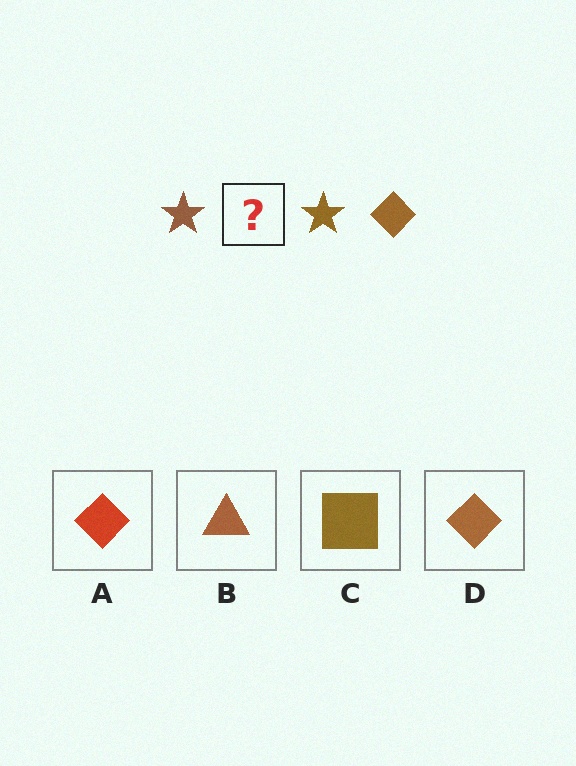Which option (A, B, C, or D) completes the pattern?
D.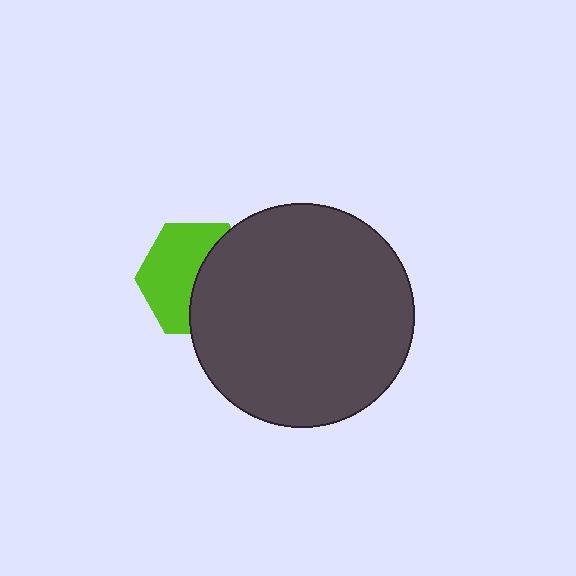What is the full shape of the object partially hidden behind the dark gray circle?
The partially hidden object is a lime hexagon.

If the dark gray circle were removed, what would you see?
You would see the complete lime hexagon.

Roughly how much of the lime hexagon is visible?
About half of it is visible (roughly 54%).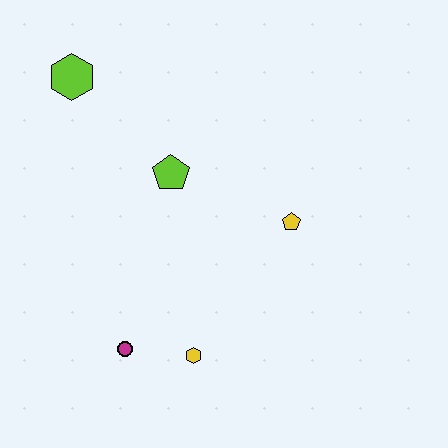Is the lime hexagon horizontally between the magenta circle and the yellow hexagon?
No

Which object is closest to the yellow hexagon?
The magenta circle is closest to the yellow hexagon.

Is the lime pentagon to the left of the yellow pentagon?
Yes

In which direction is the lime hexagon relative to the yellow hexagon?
The lime hexagon is above the yellow hexagon.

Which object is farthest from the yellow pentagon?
The lime hexagon is farthest from the yellow pentagon.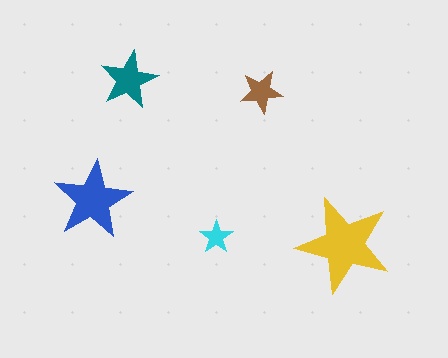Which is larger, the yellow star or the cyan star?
The yellow one.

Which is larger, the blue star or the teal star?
The blue one.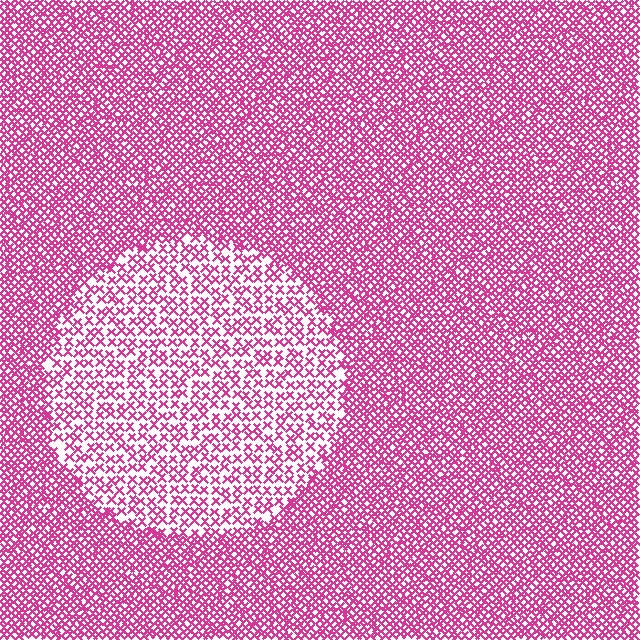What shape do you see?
I see a circle.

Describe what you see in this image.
The image contains small magenta elements arranged at two different densities. A circle-shaped region is visible where the elements are less densely packed than the surrounding area.